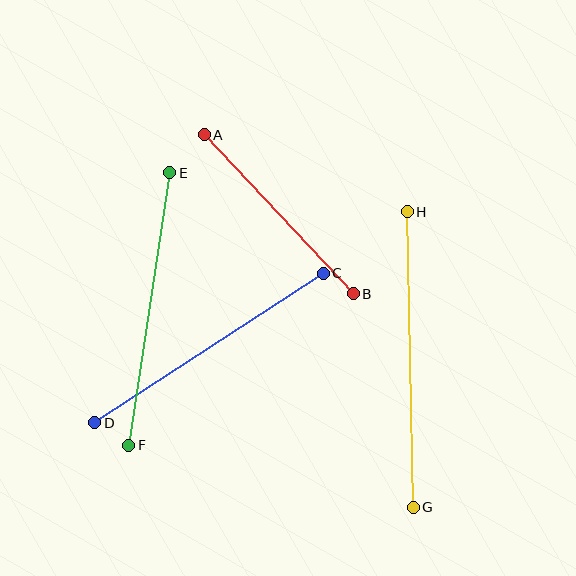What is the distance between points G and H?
The distance is approximately 296 pixels.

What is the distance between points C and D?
The distance is approximately 273 pixels.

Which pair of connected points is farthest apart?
Points G and H are farthest apart.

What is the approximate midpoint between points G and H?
The midpoint is at approximately (410, 359) pixels.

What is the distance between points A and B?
The distance is approximately 218 pixels.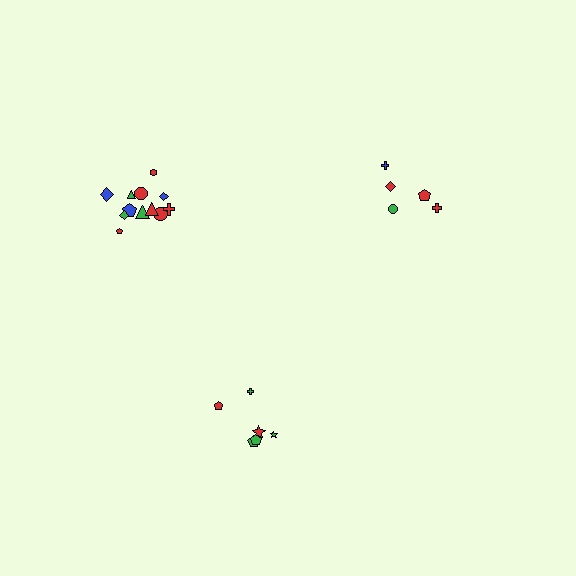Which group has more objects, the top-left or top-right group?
The top-left group.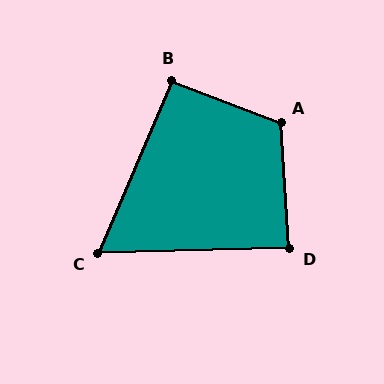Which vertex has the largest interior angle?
A, at approximately 115 degrees.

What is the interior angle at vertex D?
Approximately 87 degrees (approximately right).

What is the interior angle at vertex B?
Approximately 93 degrees (approximately right).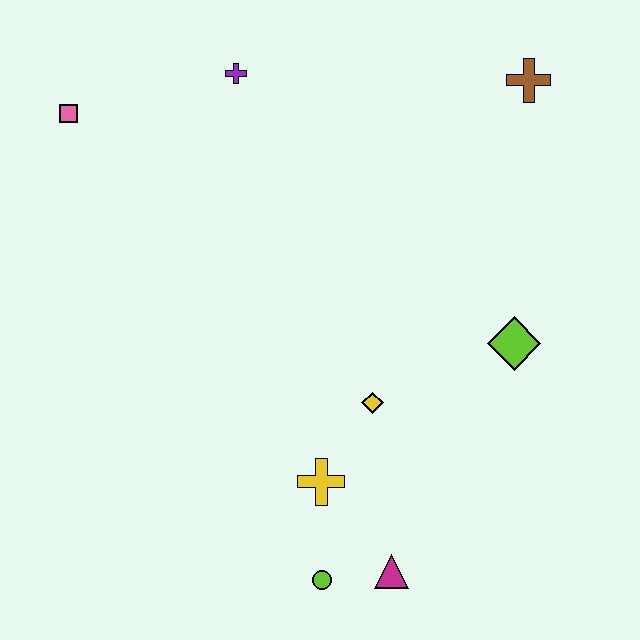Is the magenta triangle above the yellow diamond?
No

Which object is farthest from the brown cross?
The lime circle is farthest from the brown cross.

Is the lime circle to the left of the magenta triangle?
Yes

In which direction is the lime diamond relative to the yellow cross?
The lime diamond is to the right of the yellow cross.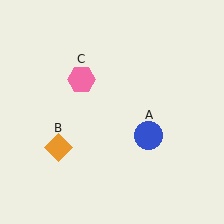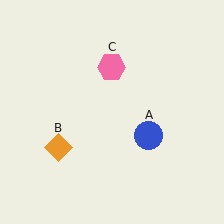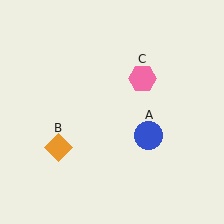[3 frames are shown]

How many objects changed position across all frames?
1 object changed position: pink hexagon (object C).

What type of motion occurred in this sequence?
The pink hexagon (object C) rotated clockwise around the center of the scene.